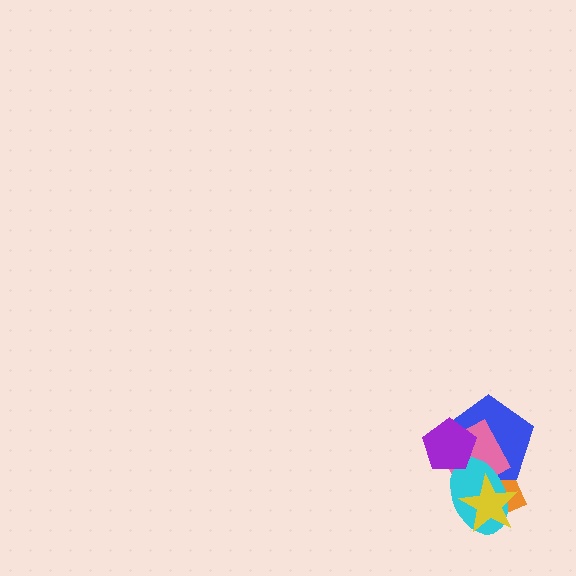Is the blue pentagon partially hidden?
Yes, it is partially covered by another shape.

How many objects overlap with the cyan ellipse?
5 objects overlap with the cyan ellipse.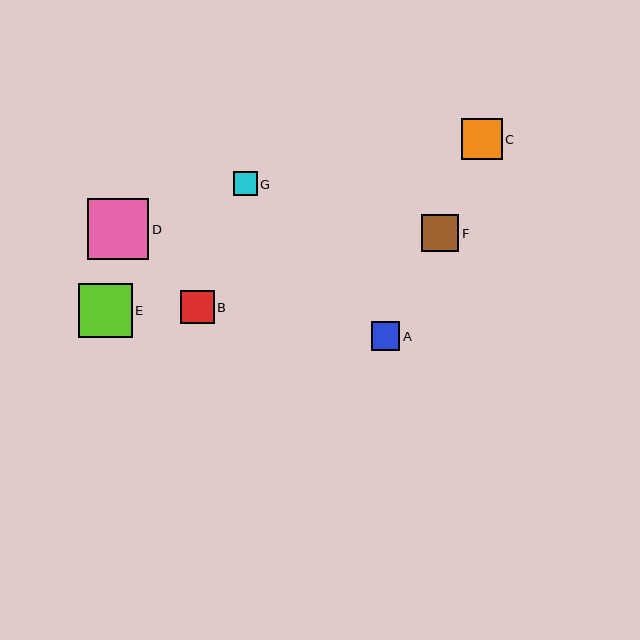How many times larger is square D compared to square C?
Square D is approximately 1.5 times the size of square C.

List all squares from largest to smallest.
From largest to smallest: D, E, C, F, B, A, G.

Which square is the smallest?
Square G is the smallest with a size of approximately 23 pixels.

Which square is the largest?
Square D is the largest with a size of approximately 61 pixels.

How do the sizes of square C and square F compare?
Square C and square F are approximately the same size.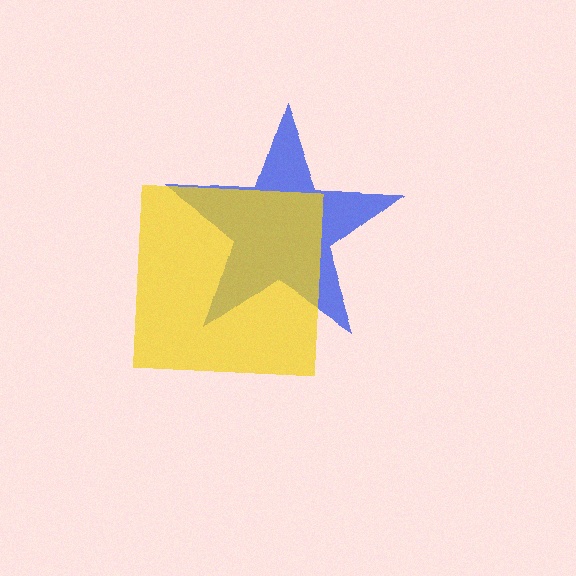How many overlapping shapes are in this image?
There are 2 overlapping shapes in the image.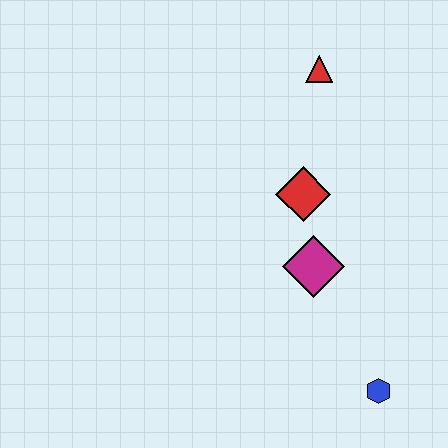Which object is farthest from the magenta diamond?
The red triangle is farthest from the magenta diamond.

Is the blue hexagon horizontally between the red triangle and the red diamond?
No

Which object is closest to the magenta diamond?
The red diamond is closest to the magenta diamond.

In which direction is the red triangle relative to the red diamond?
The red triangle is above the red diamond.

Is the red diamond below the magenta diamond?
No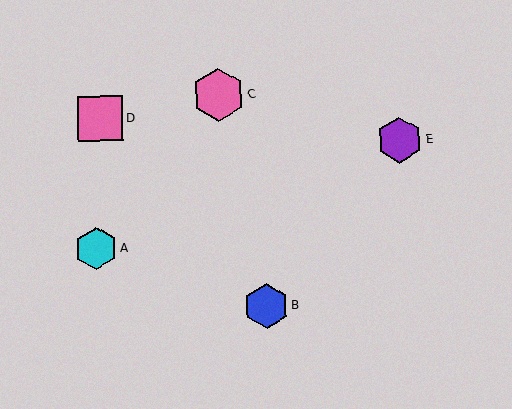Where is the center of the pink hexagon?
The center of the pink hexagon is at (218, 95).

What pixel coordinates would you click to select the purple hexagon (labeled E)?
Click at (400, 140) to select the purple hexagon E.